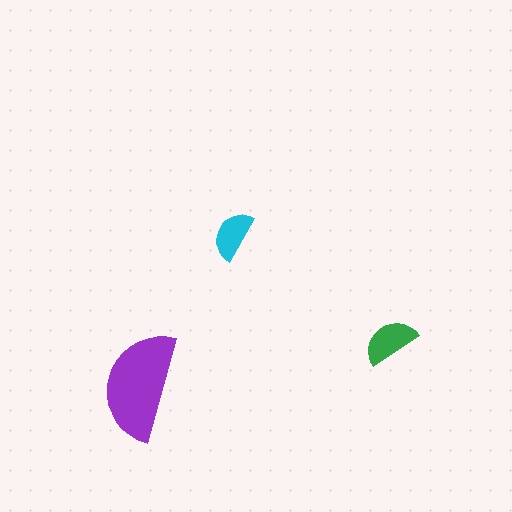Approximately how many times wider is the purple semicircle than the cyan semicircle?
About 2 times wider.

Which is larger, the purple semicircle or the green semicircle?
The purple one.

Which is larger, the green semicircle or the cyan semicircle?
The green one.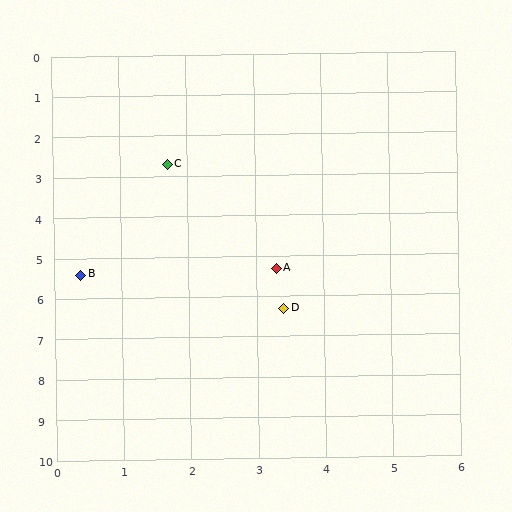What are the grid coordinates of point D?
Point D is at approximately (3.4, 6.3).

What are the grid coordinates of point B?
Point B is at approximately (0.4, 5.4).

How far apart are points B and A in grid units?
Points B and A are about 2.9 grid units apart.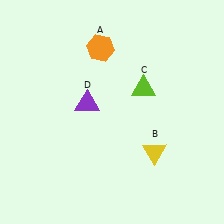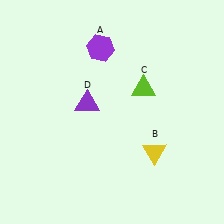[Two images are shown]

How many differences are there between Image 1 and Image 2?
There is 1 difference between the two images.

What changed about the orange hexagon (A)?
In Image 1, A is orange. In Image 2, it changed to purple.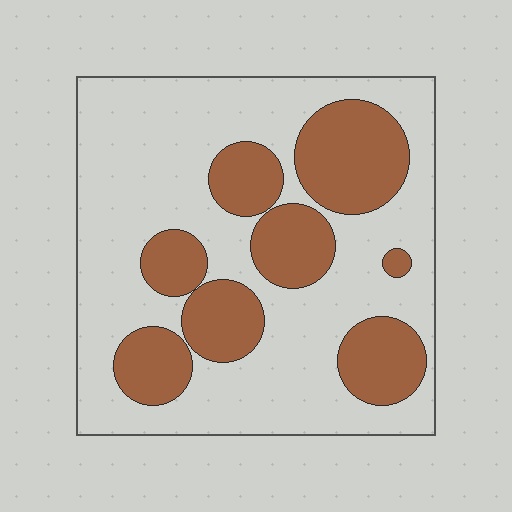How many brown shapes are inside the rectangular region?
8.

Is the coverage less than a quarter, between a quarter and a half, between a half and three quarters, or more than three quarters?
Between a quarter and a half.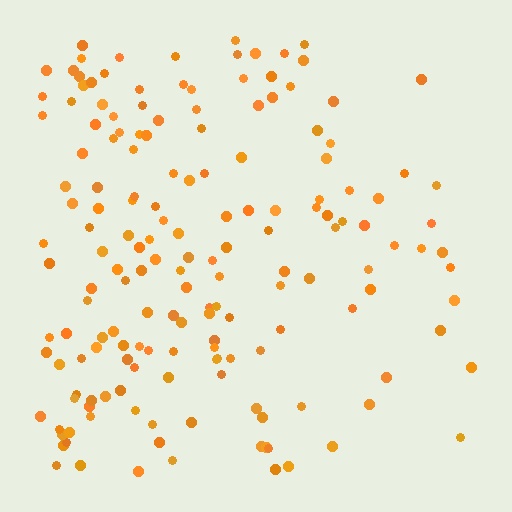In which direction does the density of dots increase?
From right to left, with the left side densest.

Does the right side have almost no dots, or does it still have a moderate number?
Still a moderate number, just noticeably fewer than the left.